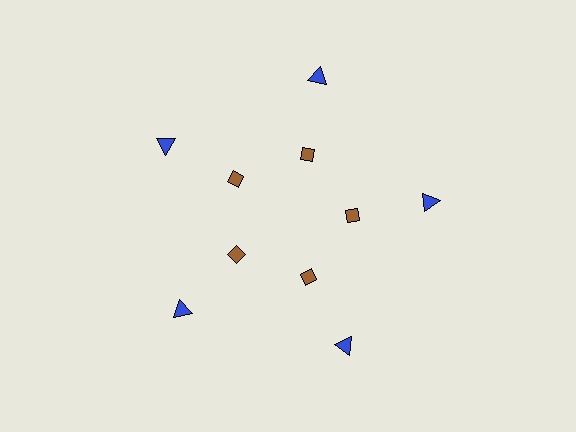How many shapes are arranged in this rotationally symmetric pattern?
There are 10 shapes, arranged in 5 groups of 2.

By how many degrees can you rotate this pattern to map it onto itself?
The pattern maps onto itself every 72 degrees of rotation.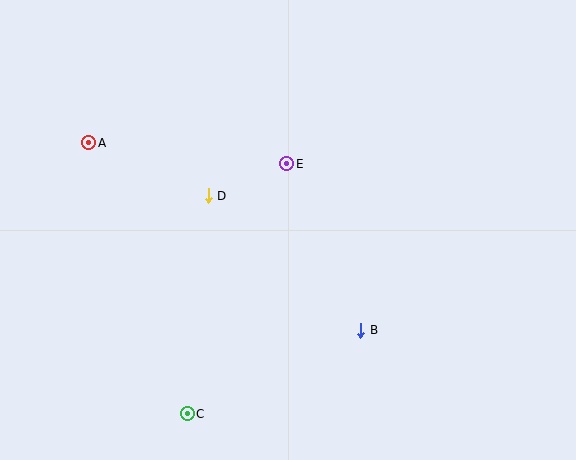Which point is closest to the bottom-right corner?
Point B is closest to the bottom-right corner.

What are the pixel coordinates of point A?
Point A is at (89, 143).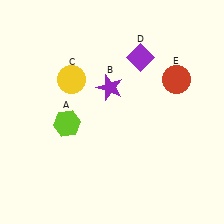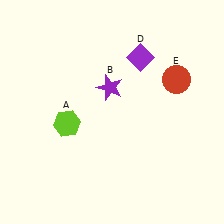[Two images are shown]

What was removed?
The yellow circle (C) was removed in Image 2.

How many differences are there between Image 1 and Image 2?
There is 1 difference between the two images.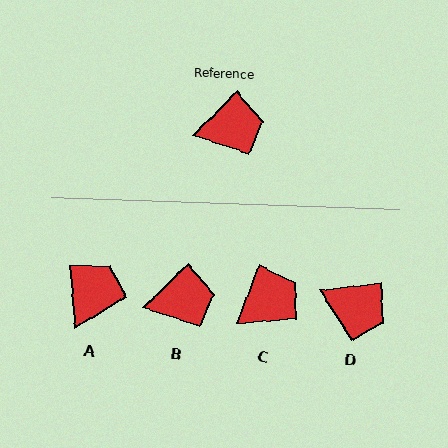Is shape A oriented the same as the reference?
No, it is off by about 50 degrees.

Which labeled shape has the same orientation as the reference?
B.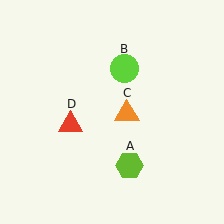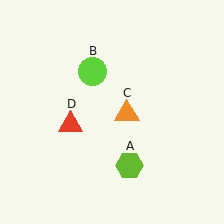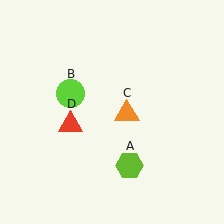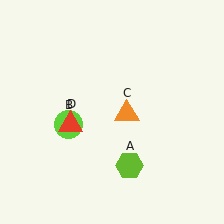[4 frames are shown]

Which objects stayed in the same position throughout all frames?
Lime hexagon (object A) and orange triangle (object C) and red triangle (object D) remained stationary.